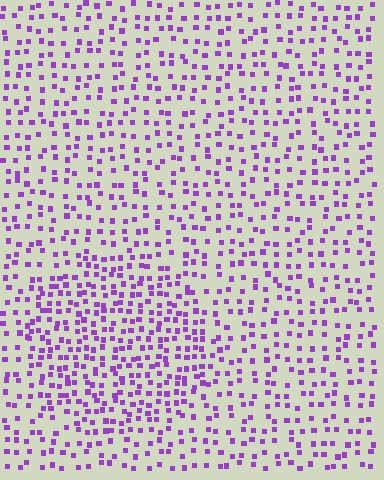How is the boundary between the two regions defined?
The boundary is defined by a change in element density (approximately 1.7x ratio). All elements are the same color, size, and shape.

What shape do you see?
I see a circle.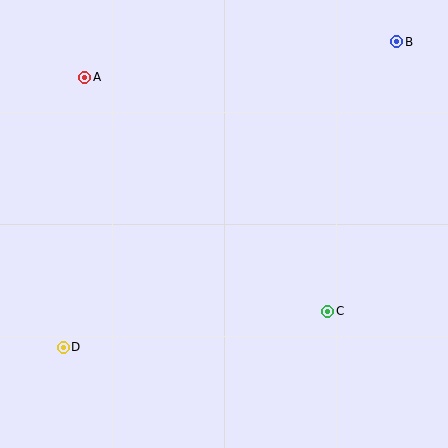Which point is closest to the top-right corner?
Point B is closest to the top-right corner.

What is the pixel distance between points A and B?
The distance between A and B is 314 pixels.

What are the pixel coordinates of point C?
Point C is at (328, 311).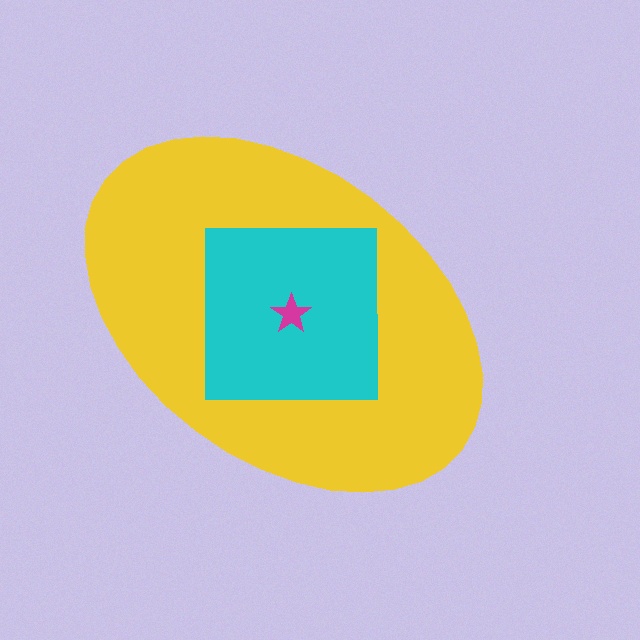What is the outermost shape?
The yellow ellipse.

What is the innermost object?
The magenta star.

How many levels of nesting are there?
3.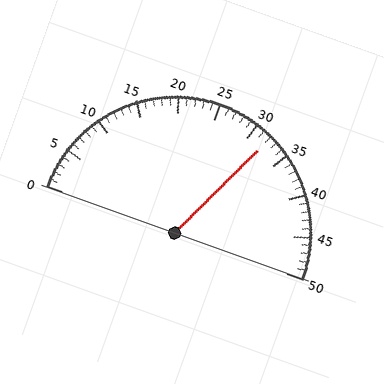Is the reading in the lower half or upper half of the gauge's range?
The reading is in the upper half of the range (0 to 50).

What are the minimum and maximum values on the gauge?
The gauge ranges from 0 to 50.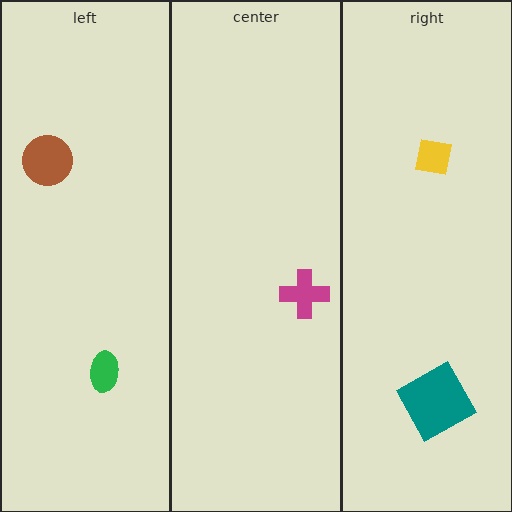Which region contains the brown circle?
The left region.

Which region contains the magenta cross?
The center region.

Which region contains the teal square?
The right region.